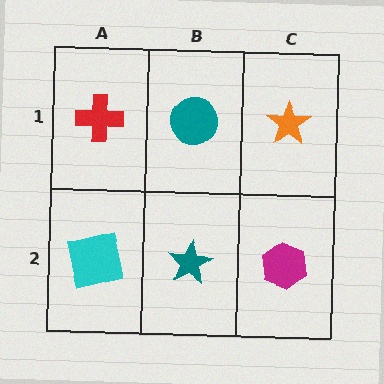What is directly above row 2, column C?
An orange star.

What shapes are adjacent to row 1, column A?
A cyan square (row 2, column A), a teal circle (row 1, column B).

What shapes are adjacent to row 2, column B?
A teal circle (row 1, column B), a cyan square (row 2, column A), a magenta hexagon (row 2, column C).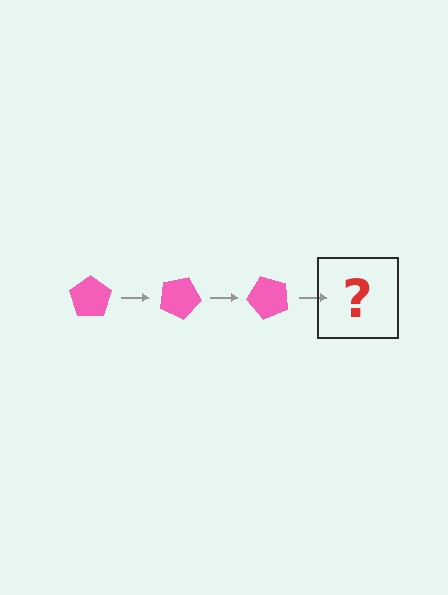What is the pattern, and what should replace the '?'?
The pattern is that the pentagon rotates 25 degrees each step. The '?' should be a pink pentagon rotated 75 degrees.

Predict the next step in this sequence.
The next step is a pink pentagon rotated 75 degrees.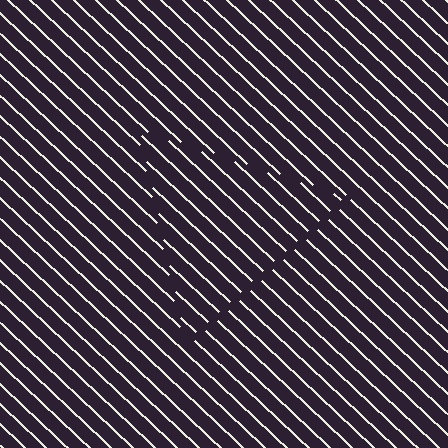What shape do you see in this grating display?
An illusory triangle. The interior of the shape contains the same grating, shifted by half a period — the contour is defined by the phase discontinuity where line-ends from the inner and outer gratings abut.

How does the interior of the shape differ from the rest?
The interior of the shape contains the same grating, shifted by half a period — the contour is defined by the phase discontinuity where line-ends from the inner and outer gratings abut.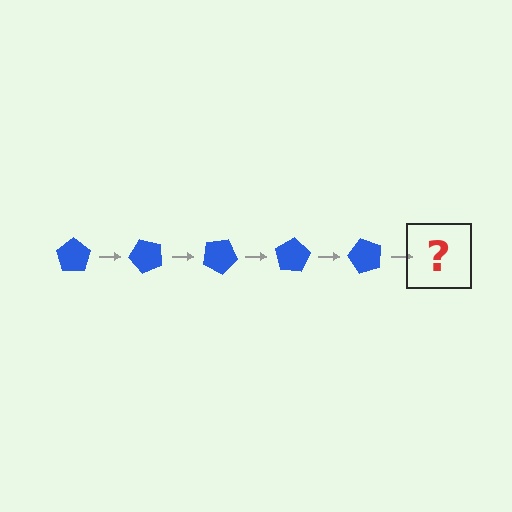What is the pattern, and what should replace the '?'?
The pattern is that the pentagon rotates 50 degrees each step. The '?' should be a blue pentagon rotated 250 degrees.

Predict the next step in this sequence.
The next step is a blue pentagon rotated 250 degrees.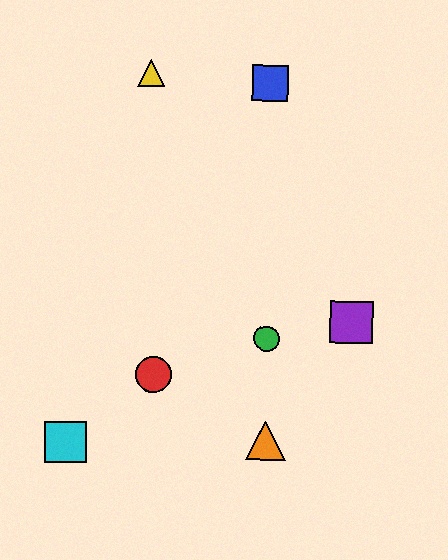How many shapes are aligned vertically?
3 shapes (the blue square, the green circle, the orange triangle) are aligned vertically.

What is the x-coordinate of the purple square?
The purple square is at x≈351.